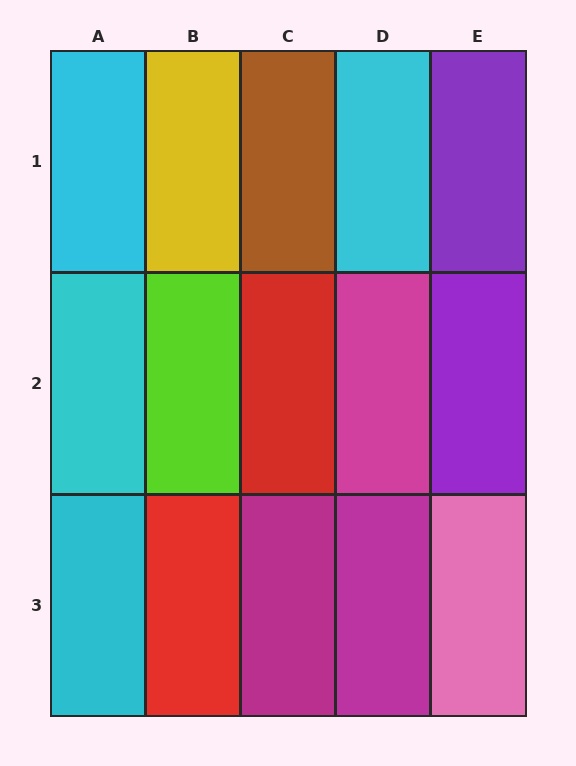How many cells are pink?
1 cell is pink.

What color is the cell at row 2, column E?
Purple.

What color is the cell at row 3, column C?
Magenta.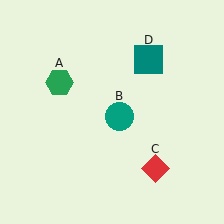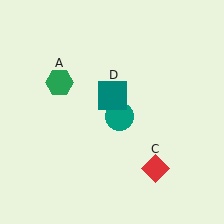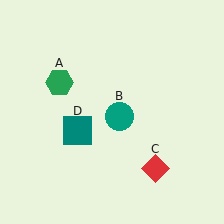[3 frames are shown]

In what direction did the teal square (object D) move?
The teal square (object D) moved down and to the left.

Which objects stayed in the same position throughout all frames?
Green hexagon (object A) and teal circle (object B) and red diamond (object C) remained stationary.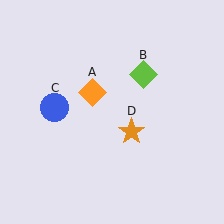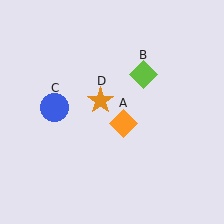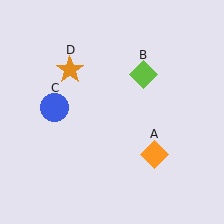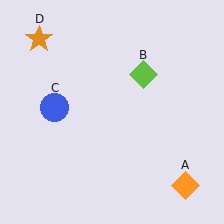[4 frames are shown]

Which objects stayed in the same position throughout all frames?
Lime diamond (object B) and blue circle (object C) remained stationary.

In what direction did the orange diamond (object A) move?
The orange diamond (object A) moved down and to the right.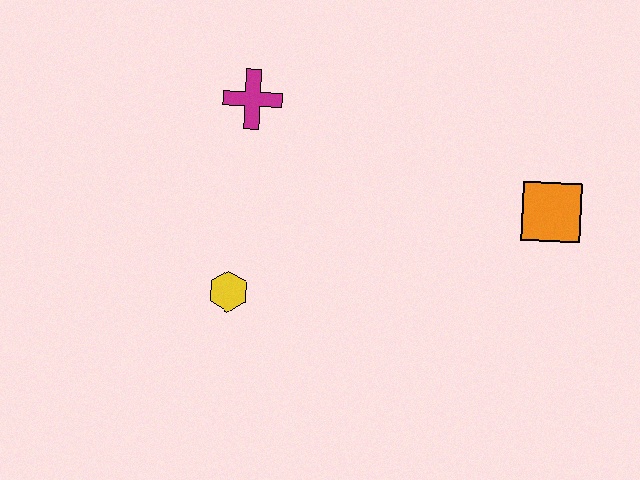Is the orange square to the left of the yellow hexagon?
No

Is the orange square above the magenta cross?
No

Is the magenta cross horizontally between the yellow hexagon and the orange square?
Yes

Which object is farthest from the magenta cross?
The orange square is farthest from the magenta cross.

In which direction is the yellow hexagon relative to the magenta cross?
The yellow hexagon is below the magenta cross.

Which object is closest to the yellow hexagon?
The magenta cross is closest to the yellow hexagon.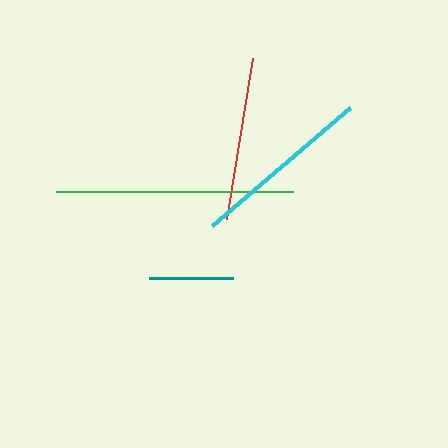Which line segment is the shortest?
The teal line is the shortest at approximately 83 pixels.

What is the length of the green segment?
The green segment is approximately 237 pixels long.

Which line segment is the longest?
The green line is the longest at approximately 237 pixels.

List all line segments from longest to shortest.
From longest to shortest: green, cyan, red, teal.